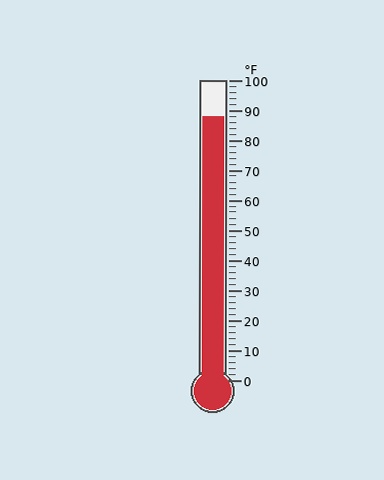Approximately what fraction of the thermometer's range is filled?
The thermometer is filled to approximately 90% of its range.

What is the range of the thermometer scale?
The thermometer scale ranges from 0°F to 100°F.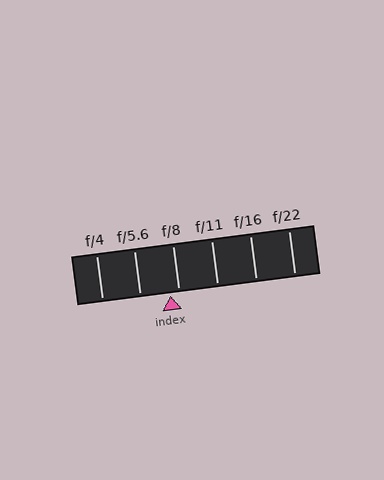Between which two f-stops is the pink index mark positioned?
The index mark is between f/5.6 and f/8.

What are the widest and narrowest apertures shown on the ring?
The widest aperture shown is f/4 and the narrowest is f/22.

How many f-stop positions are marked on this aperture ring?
There are 6 f-stop positions marked.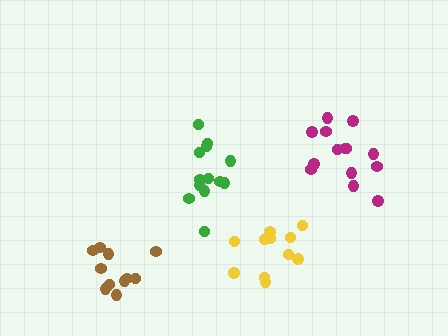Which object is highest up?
The magenta cluster is topmost.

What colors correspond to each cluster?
The clusters are colored: green, brown, magenta, yellow.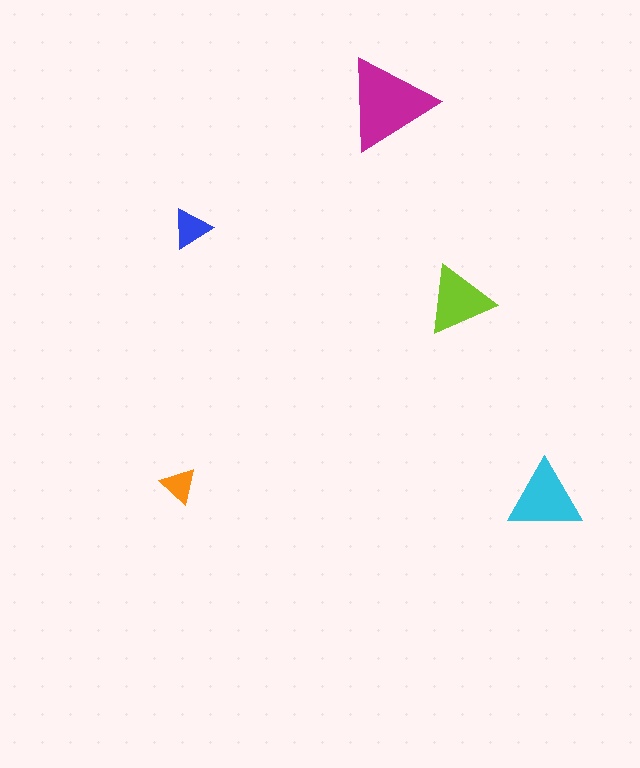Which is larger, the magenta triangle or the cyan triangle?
The magenta one.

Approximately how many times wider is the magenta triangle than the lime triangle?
About 1.5 times wider.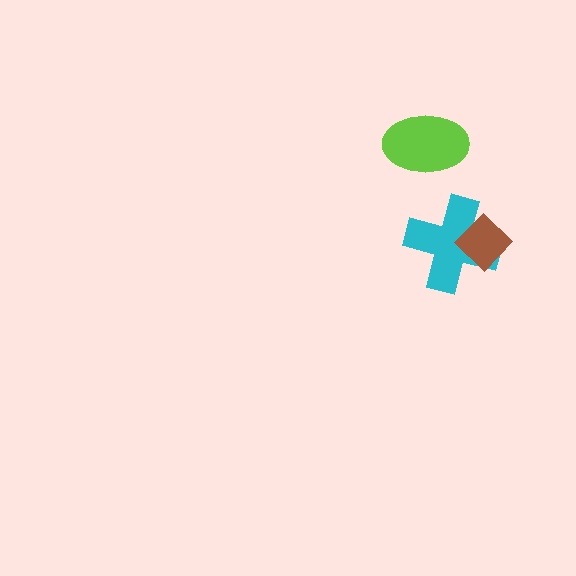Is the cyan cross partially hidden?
Yes, it is partially covered by another shape.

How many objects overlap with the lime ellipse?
0 objects overlap with the lime ellipse.